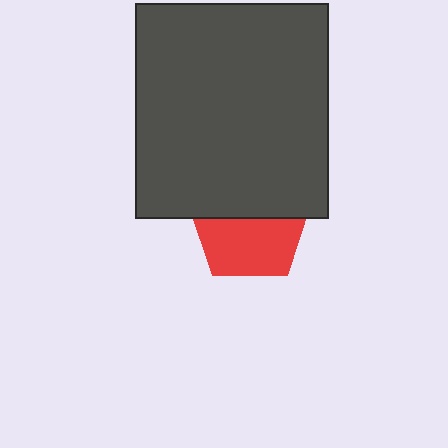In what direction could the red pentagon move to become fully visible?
The red pentagon could move down. That would shift it out from behind the dark gray rectangle entirely.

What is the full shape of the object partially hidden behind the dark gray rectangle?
The partially hidden object is a red pentagon.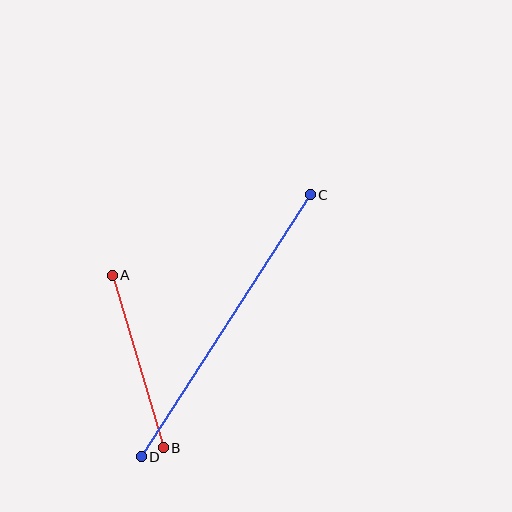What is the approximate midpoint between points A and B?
The midpoint is at approximately (138, 361) pixels.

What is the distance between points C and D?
The distance is approximately 312 pixels.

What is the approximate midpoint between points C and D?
The midpoint is at approximately (226, 326) pixels.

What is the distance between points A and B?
The distance is approximately 180 pixels.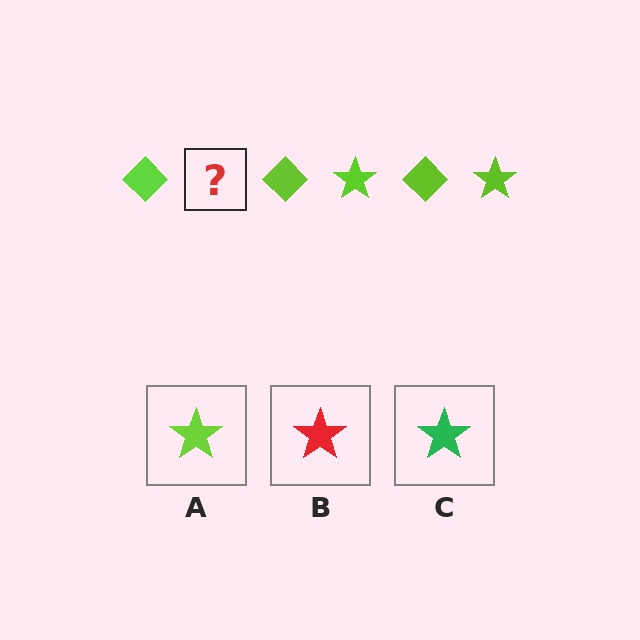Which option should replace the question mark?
Option A.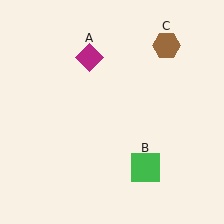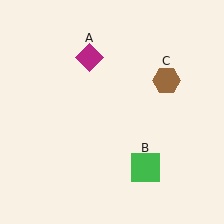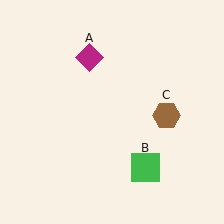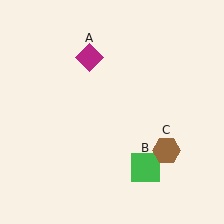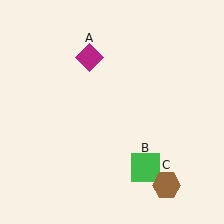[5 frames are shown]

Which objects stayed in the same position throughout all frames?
Magenta diamond (object A) and green square (object B) remained stationary.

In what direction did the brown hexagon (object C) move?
The brown hexagon (object C) moved down.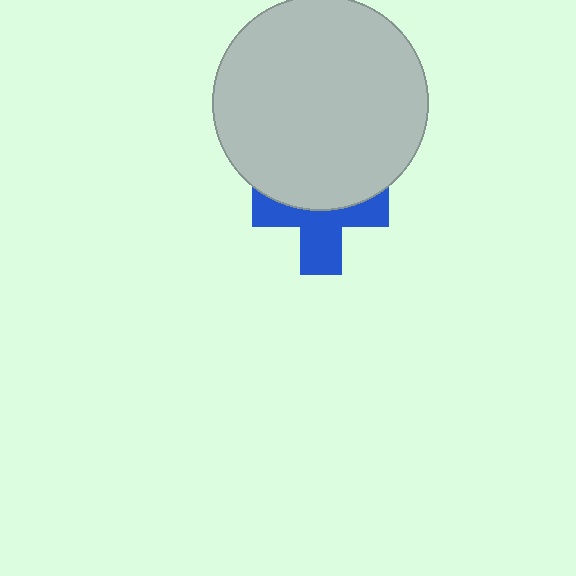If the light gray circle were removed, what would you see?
You would see the complete blue cross.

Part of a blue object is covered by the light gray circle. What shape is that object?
It is a cross.